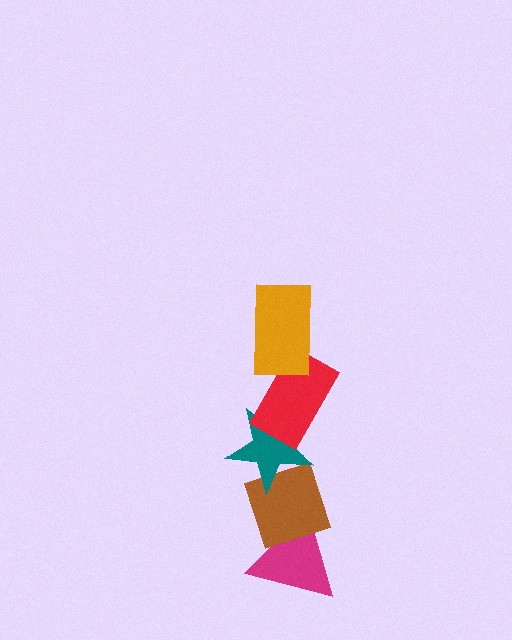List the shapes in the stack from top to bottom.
From top to bottom: the orange rectangle, the red rectangle, the teal star, the brown diamond, the magenta triangle.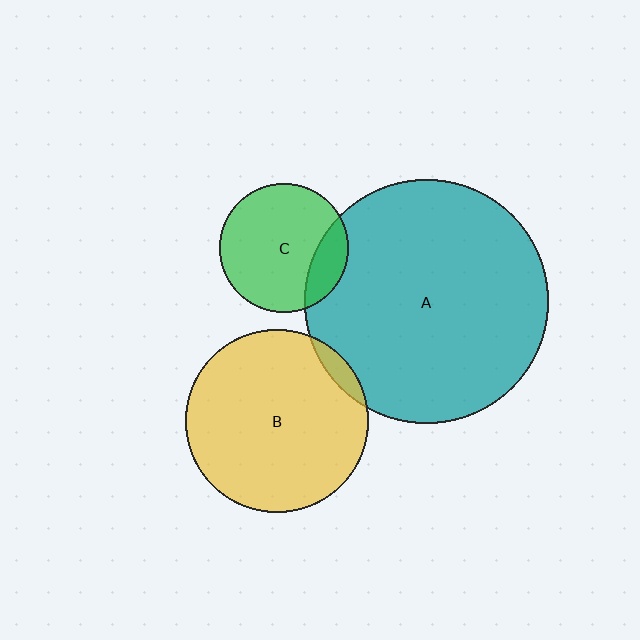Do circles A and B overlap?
Yes.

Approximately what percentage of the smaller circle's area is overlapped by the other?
Approximately 5%.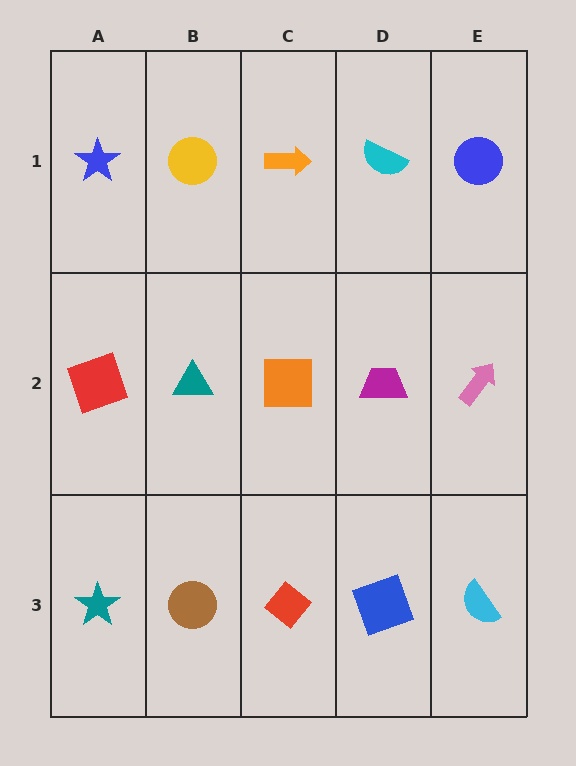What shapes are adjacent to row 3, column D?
A magenta trapezoid (row 2, column D), a red diamond (row 3, column C), a cyan semicircle (row 3, column E).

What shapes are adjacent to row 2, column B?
A yellow circle (row 1, column B), a brown circle (row 3, column B), a red square (row 2, column A), an orange square (row 2, column C).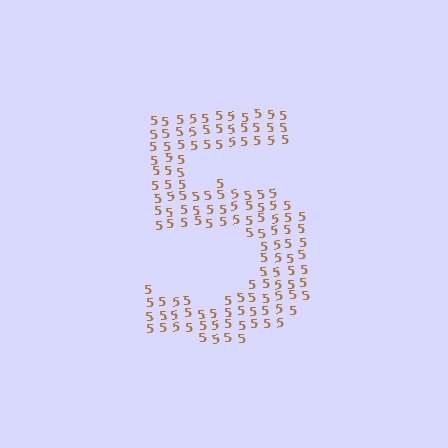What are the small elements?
The small elements are digit 5's.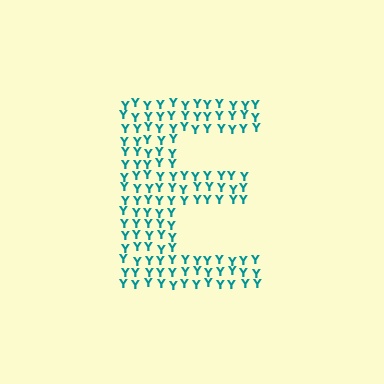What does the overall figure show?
The overall figure shows the letter E.